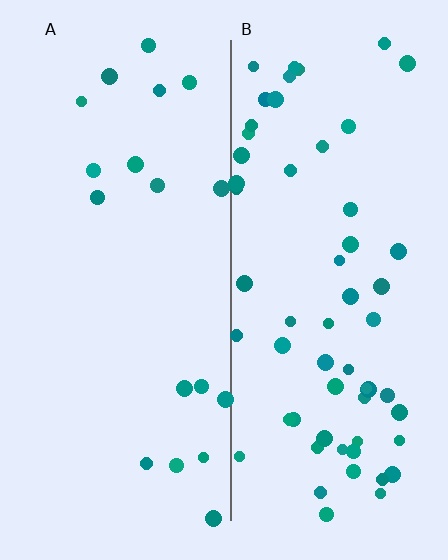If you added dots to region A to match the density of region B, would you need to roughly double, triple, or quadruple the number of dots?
Approximately triple.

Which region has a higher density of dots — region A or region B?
B (the right).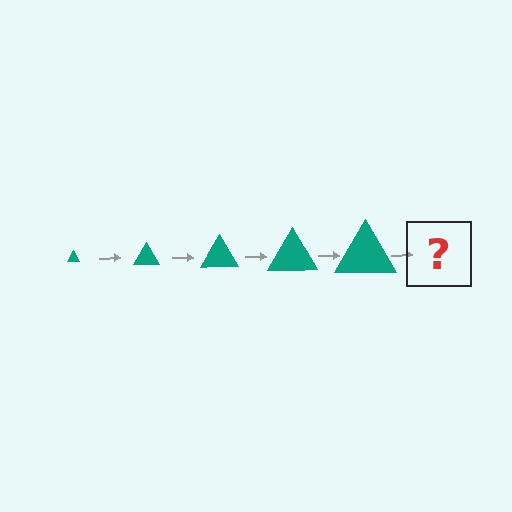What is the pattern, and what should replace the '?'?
The pattern is that the triangle gets progressively larger each step. The '?' should be a teal triangle, larger than the previous one.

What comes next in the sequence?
The next element should be a teal triangle, larger than the previous one.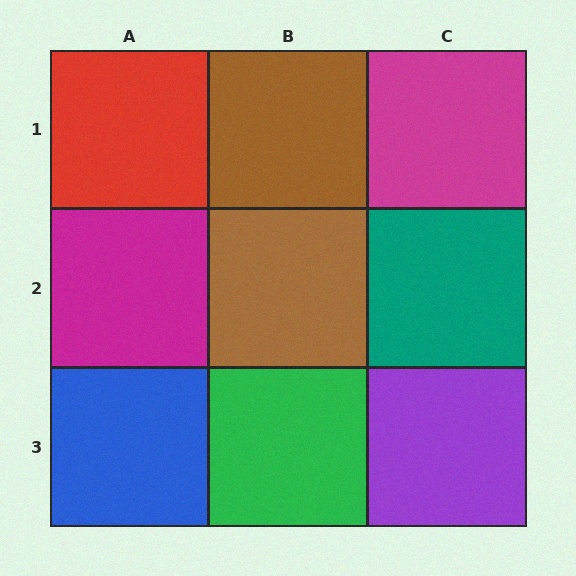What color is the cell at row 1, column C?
Magenta.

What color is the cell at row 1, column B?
Brown.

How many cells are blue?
1 cell is blue.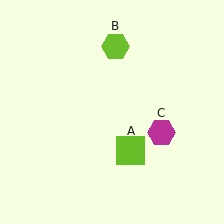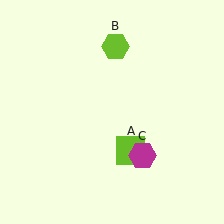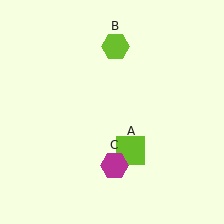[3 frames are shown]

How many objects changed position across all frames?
1 object changed position: magenta hexagon (object C).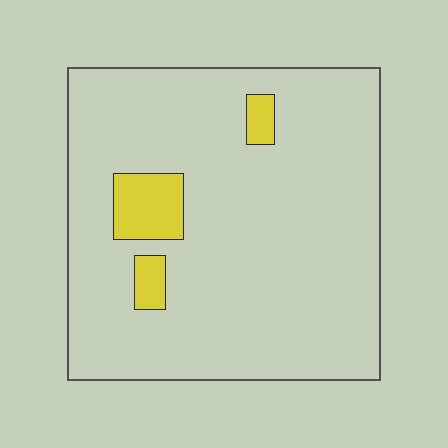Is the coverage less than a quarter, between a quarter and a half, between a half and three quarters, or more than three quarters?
Less than a quarter.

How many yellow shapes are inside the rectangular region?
3.